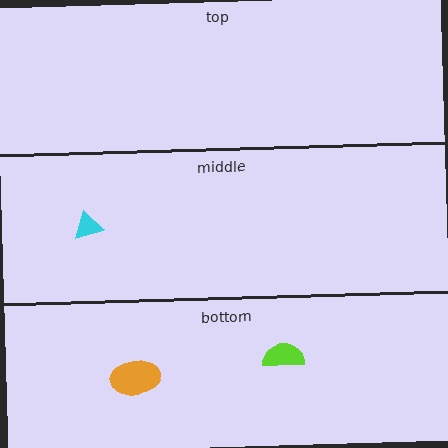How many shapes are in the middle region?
1.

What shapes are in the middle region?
The cyan triangle.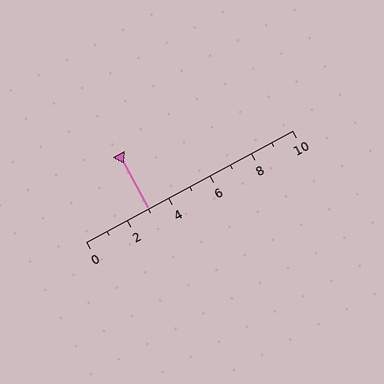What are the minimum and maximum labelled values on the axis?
The axis runs from 0 to 10.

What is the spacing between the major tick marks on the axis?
The major ticks are spaced 2 apart.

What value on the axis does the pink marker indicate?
The marker indicates approximately 3.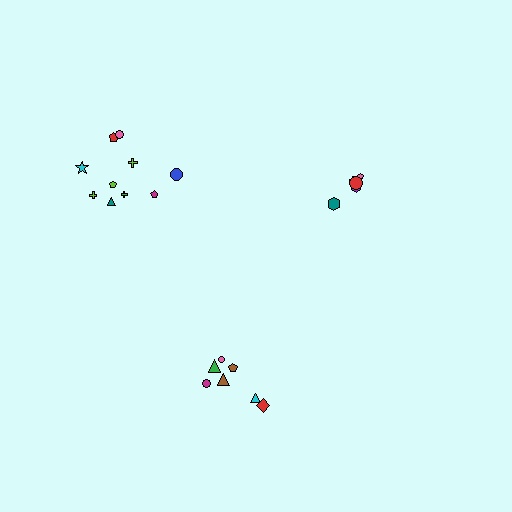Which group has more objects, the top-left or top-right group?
The top-left group.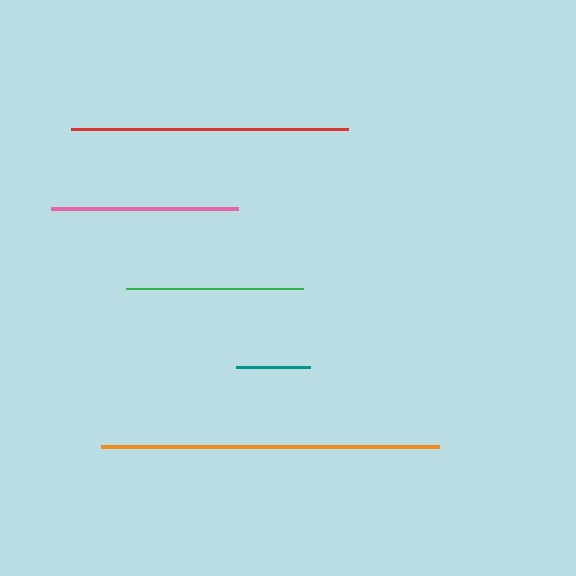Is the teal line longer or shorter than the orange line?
The orange line is longer than the teal line.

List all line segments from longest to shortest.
From longest to shortest: orange, red, pink, green, teal.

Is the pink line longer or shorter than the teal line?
The pink line is longer than the teal line.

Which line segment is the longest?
The orange line is the longest at approximately 338 pixels.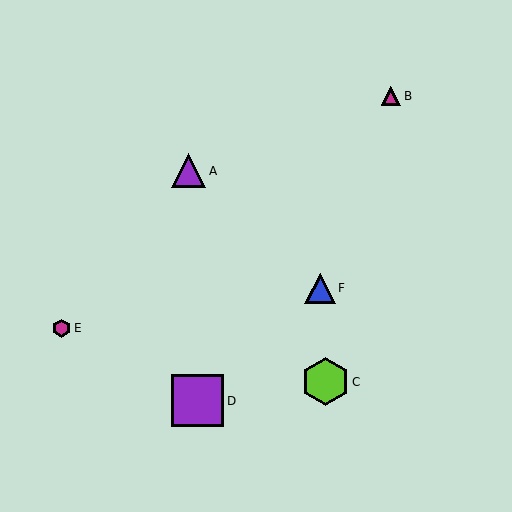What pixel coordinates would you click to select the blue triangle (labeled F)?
Click at (320, 288) to select the blue triangle F.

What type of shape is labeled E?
Shape E is a magenta hexagon.